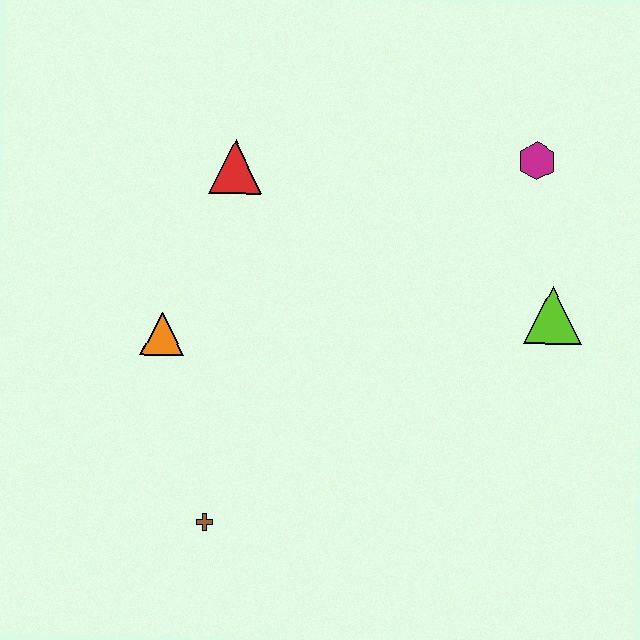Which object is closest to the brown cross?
The orange triangle is closest to the brown cross.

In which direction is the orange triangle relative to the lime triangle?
The orange triangle is to the left of the lime triangle.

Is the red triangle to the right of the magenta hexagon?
No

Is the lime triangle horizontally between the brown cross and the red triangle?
No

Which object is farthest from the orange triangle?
The magenta hexagon is farthest from the orange triangle.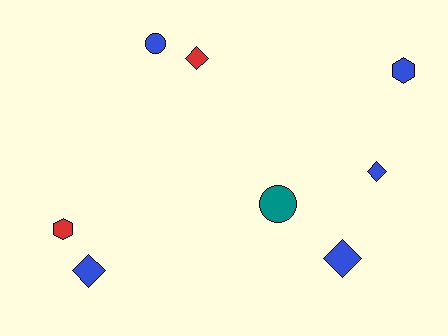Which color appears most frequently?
Blue, with 5 objects.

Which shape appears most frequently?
Diamond, with 4 objects.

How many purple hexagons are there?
There are no purple hexagons.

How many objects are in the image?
There are 8 objects.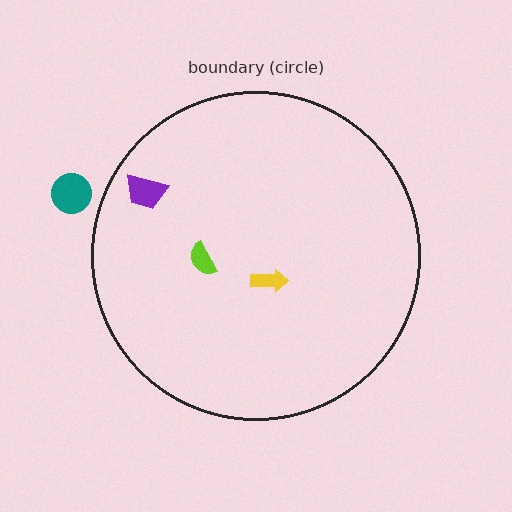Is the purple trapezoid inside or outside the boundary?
Inside.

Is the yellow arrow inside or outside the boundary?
Inside.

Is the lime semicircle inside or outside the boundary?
Inside.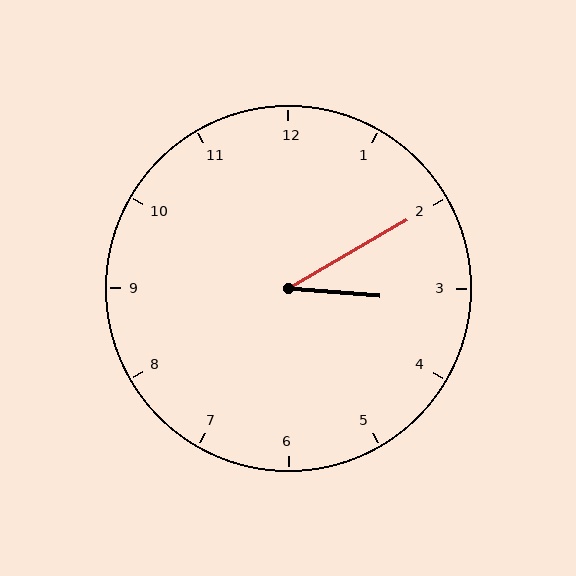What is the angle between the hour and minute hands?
Approximately 35 degrees.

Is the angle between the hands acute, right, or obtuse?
It is acute.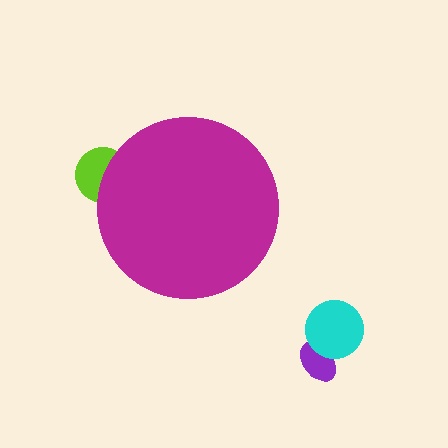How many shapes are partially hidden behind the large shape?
2 shapes are partially hidden.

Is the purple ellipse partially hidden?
No, the purple ellipse is fully visible.